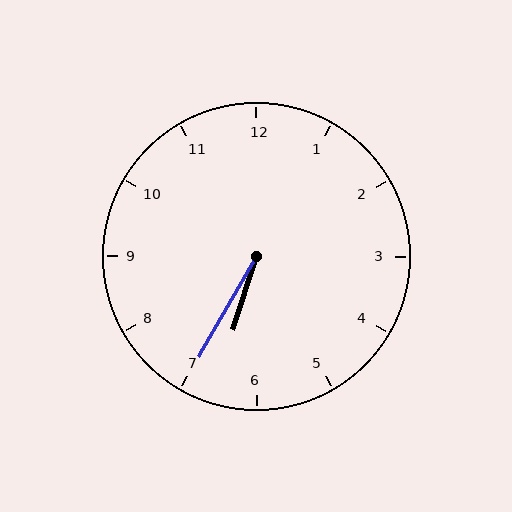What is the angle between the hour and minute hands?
Approximately 12 degrees.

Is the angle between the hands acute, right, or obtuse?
It is acute.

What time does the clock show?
6:35.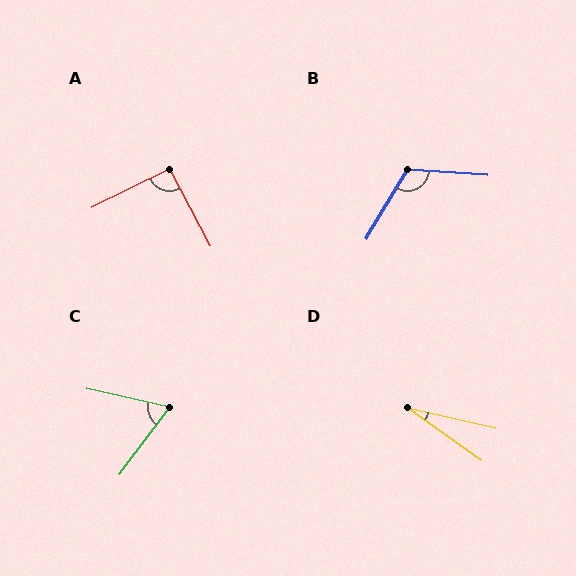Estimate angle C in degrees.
Approximately 66 degrees.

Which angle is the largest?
B, at approximately 117 degrees.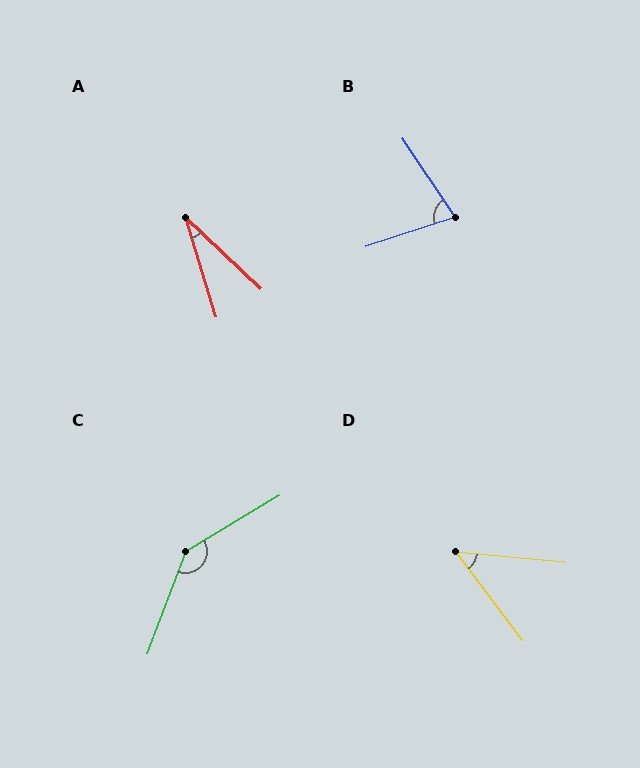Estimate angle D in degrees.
Approximately 47 degrees.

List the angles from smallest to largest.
A (29°), D (47°), B (74°), C (142°).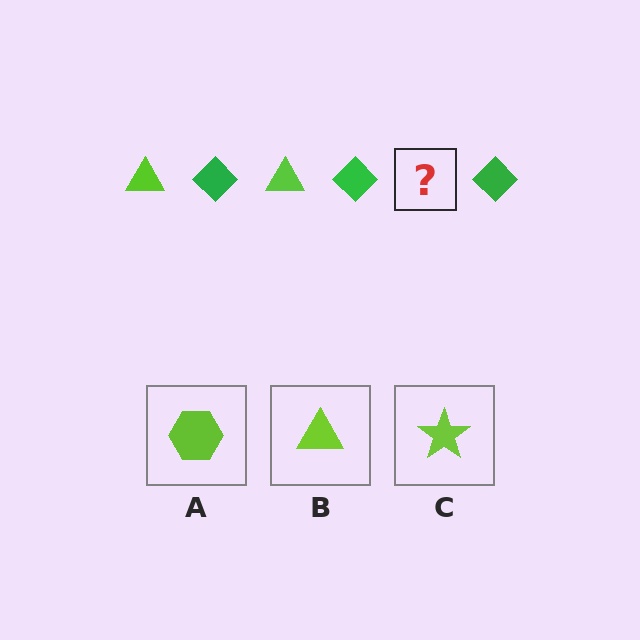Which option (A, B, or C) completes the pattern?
B.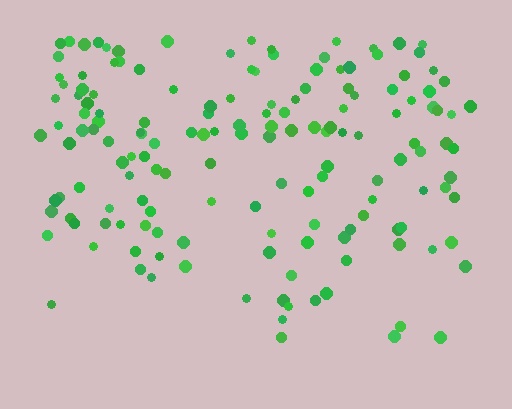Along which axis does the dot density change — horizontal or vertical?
Vertical.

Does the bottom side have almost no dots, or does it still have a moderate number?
Still a moderate number, just noticeably fewer than the top.